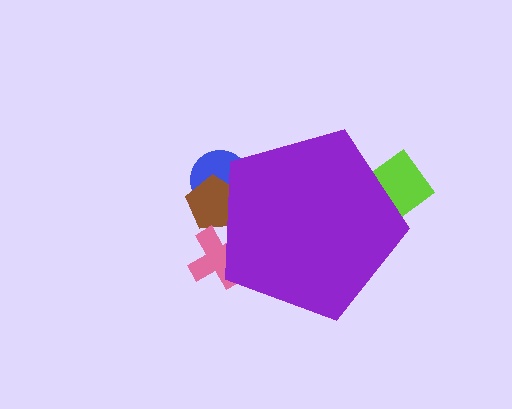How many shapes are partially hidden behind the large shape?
4 shapes are partially hidden.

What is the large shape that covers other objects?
A purple pentagon.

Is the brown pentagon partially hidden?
Yes, the brown pentagon is partially hidden behind the purple pentagon.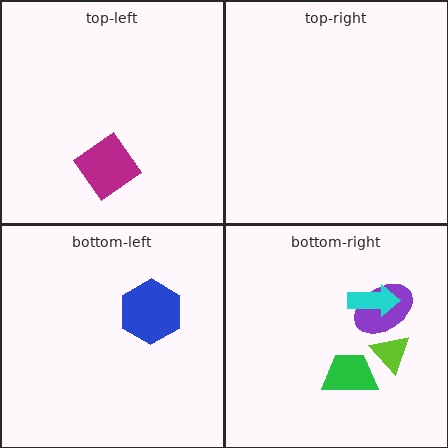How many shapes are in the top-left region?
1.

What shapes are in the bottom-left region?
The blue hexagon.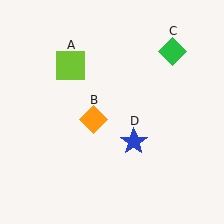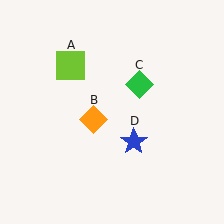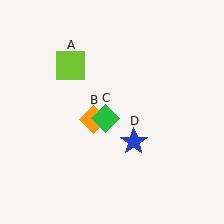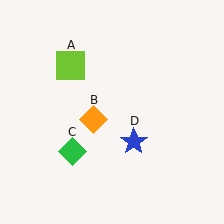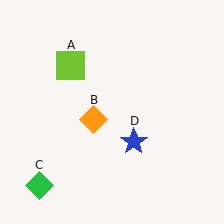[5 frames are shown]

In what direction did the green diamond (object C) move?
The green diamond (object C) moved down and to the left.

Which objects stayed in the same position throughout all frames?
Lime square (object A) and orange diamond (object B) and blue star (object D) remained stationary.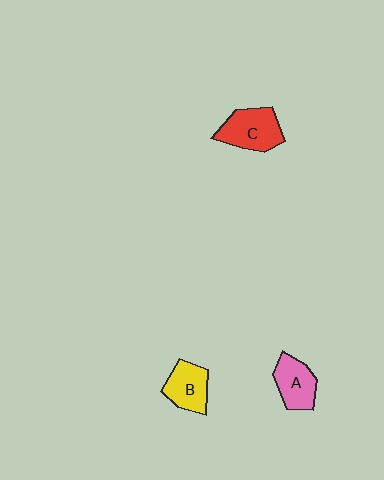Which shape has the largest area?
Shape C (red).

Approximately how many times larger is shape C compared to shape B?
Approximately 1.2 times.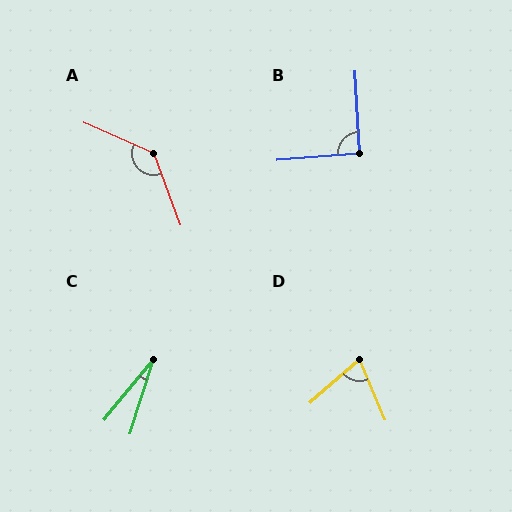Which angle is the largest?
A, at approximately 134 degrees.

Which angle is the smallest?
C, at approximately 21 degrees.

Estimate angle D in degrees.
Approximately 72 degrees.